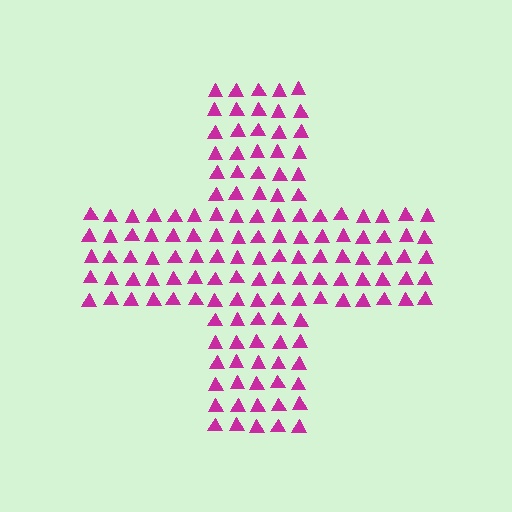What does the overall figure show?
The overall figure shows a cross.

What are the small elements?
The small elements are triangles.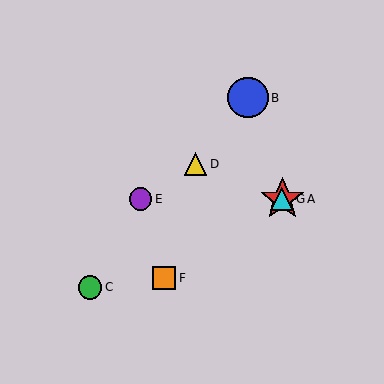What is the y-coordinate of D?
Object D is at y≈164.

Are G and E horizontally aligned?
Yes, both are at y≈199.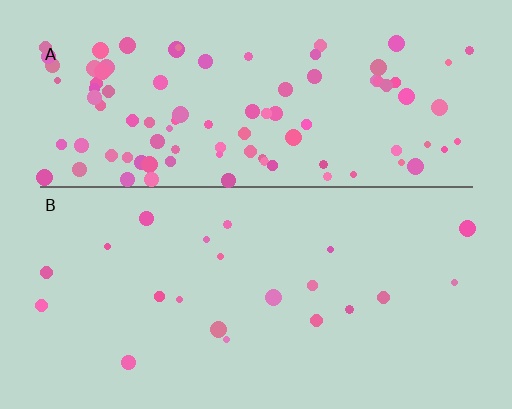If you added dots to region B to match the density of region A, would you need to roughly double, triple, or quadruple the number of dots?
Approximately quadruple.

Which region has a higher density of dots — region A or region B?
A (the top).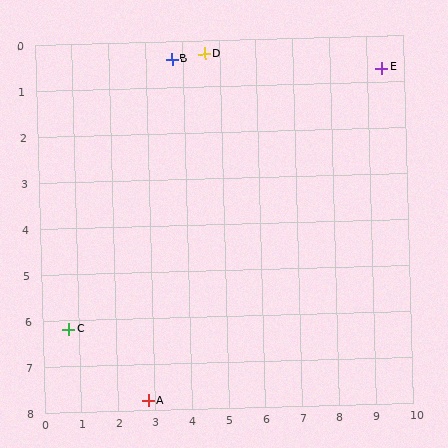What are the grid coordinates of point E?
Point E is at approximately (9.4, 0.7).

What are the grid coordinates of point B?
Point B is at approximately (3.7, 0.4).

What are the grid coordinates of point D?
Point D is at approximately (4.6, 0.3).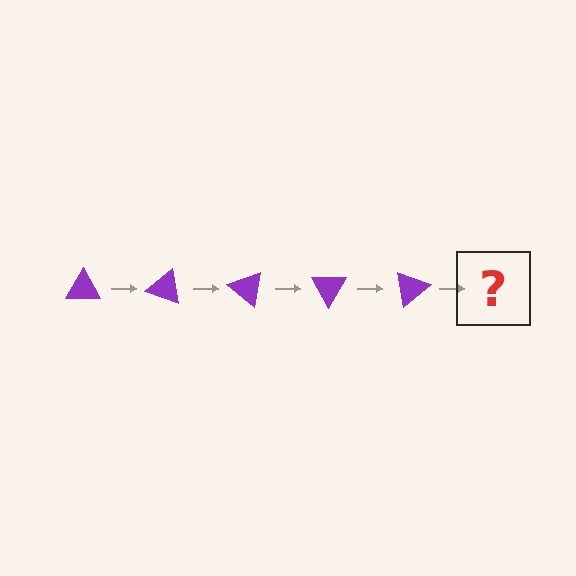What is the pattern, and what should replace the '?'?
The pattern is that the triangle rotates 20 degrees each step. The '?' should be a purple triangle rotated 100 degrees.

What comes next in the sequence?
The next element should be a purple triangle rotated 100 degrees.